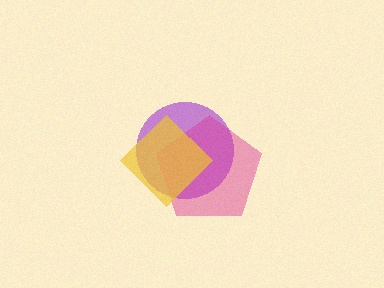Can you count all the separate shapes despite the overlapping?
Yes, there are 3 separate shapes.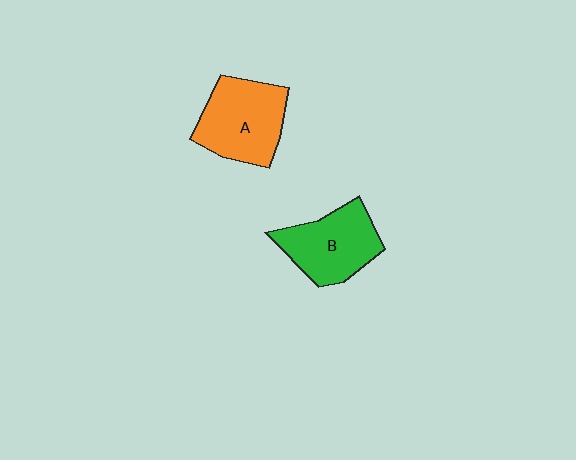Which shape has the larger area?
Shape A (orange).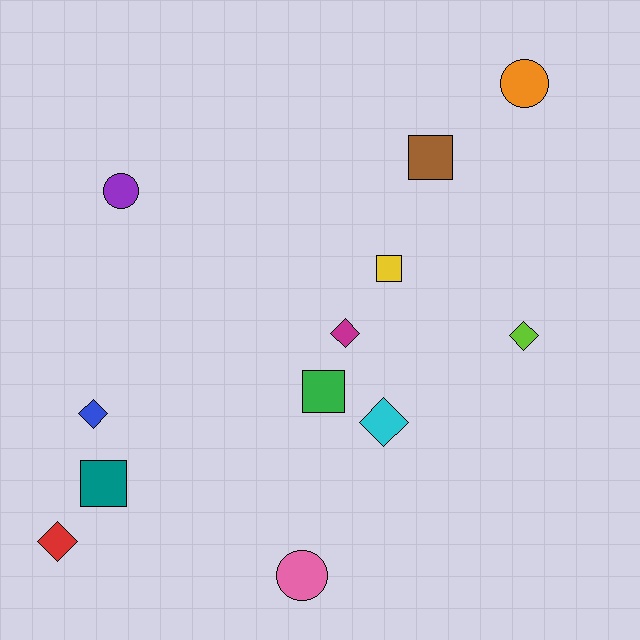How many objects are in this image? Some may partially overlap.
There are 12 objects.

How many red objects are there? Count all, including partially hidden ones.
There is 1 red object.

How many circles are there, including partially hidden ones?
There are 3 circles.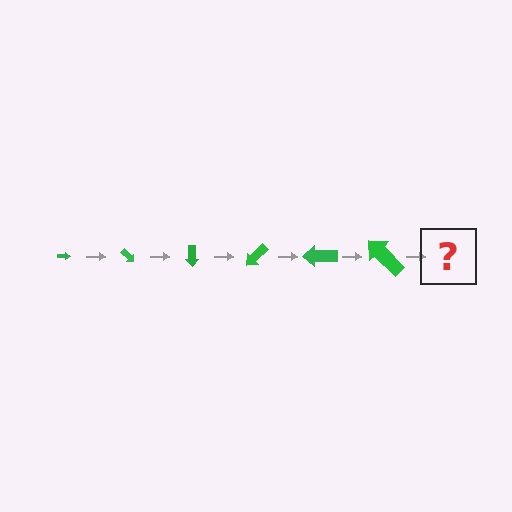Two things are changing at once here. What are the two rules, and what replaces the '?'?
The two rules are that the arrow grows larger each step and it rotates 45 degrees each step. The '?' should be an arrow, larger than the previous one and rotated 270 degrees from the start.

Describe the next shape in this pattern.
It should be an arrow, larger than the previous one and rotated 270 degrees from the start.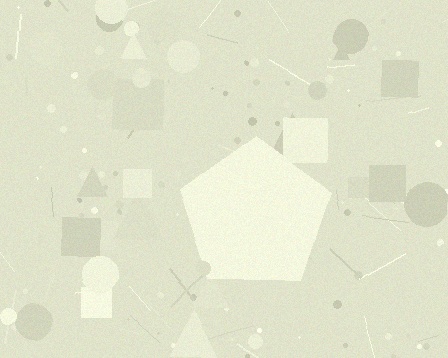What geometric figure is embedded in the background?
A pentagon is embedded in the background.